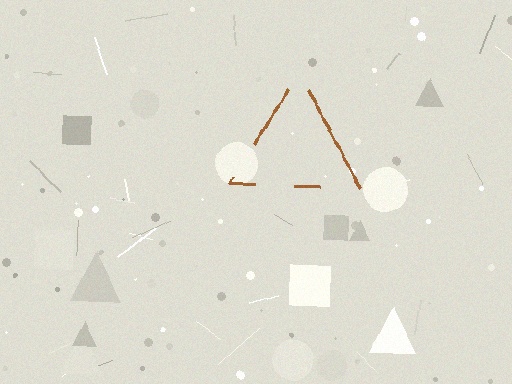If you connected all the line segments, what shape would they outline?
They would outline a triangle.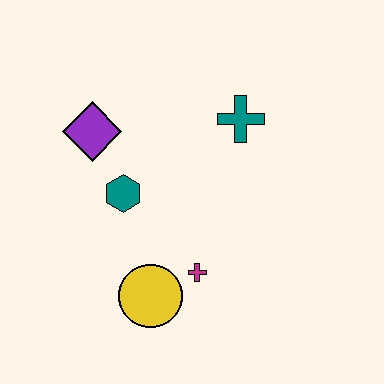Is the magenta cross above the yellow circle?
Yes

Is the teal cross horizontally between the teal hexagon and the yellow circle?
No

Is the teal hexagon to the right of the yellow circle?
No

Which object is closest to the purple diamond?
The teal hexagon is closest to the purple diamond.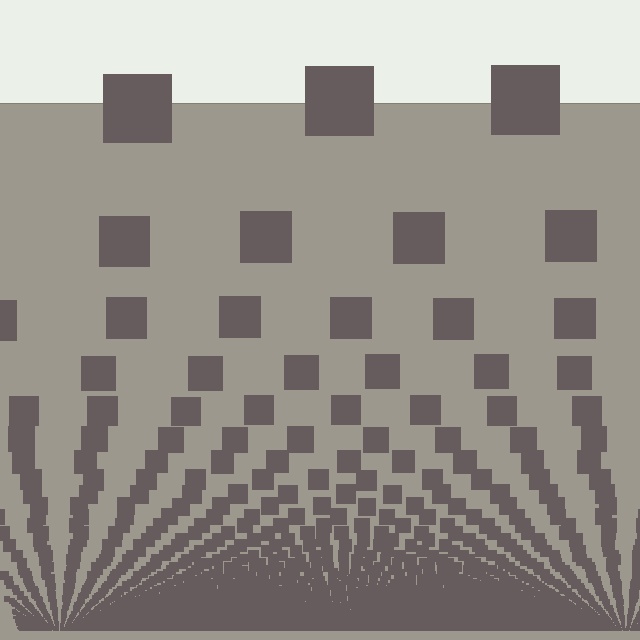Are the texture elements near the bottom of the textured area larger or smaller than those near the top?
Smaller. The gradient is inverted — elements near the bottom are smaller and denser.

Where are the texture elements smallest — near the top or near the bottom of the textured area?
Near the bottom.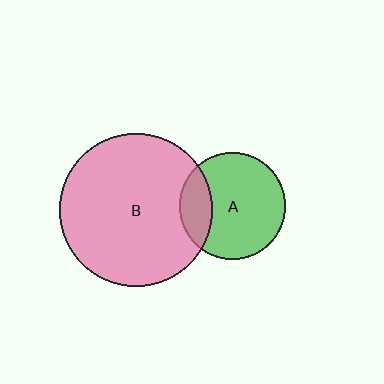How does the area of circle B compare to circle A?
Approximately 2.1 times.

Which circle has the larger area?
Circle B (pink).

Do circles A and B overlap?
Yes.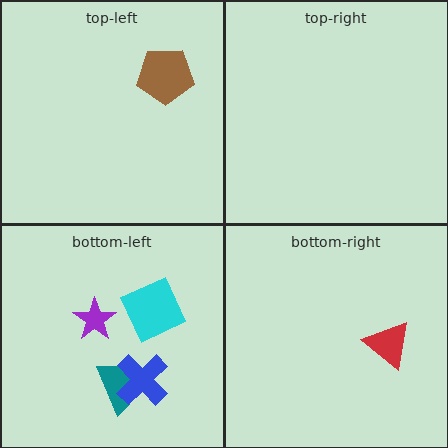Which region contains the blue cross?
The bottom-left region.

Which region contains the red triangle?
The bottom-right region.